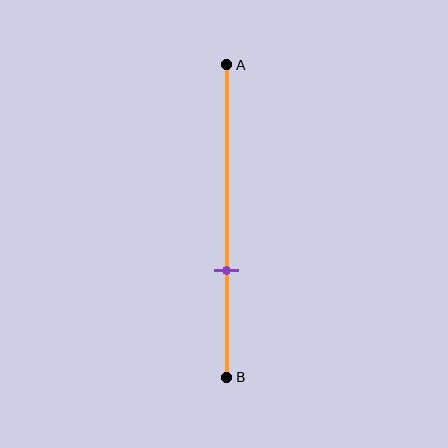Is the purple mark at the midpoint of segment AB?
No, the mark is at about 65% from A, not at the 50% midpoint.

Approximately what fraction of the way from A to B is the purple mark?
The purple mark is approximately 65% of the way from A to B.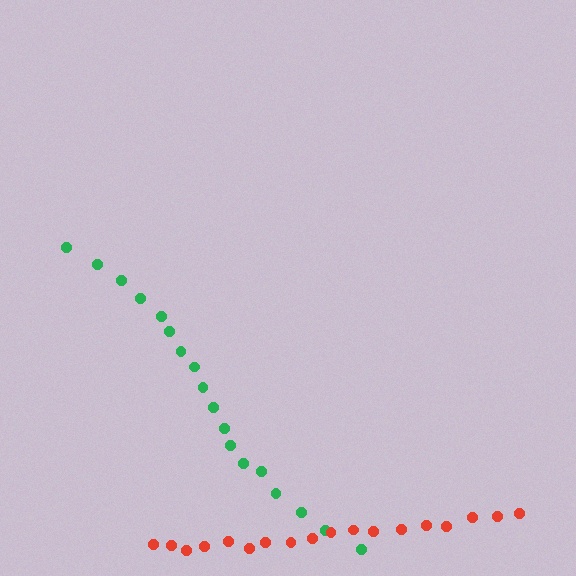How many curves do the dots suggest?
There are 2 distinct paths.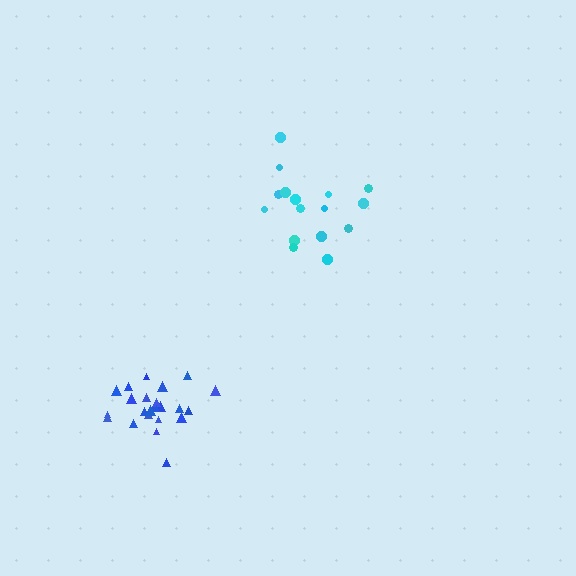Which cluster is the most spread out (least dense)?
Cyan.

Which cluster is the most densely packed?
Blue.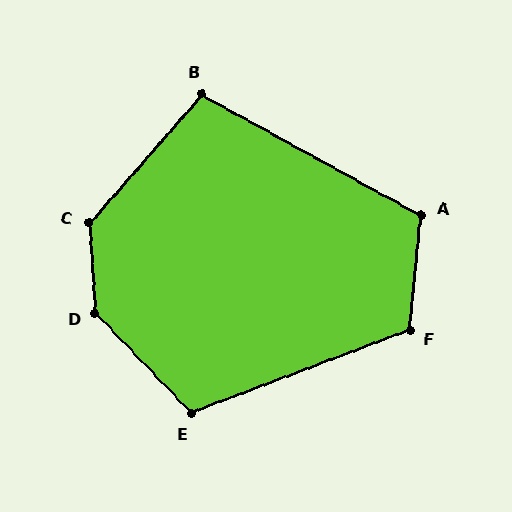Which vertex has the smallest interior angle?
B, at approximately 102 degrees.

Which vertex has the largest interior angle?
D, at approximately 141 degrees.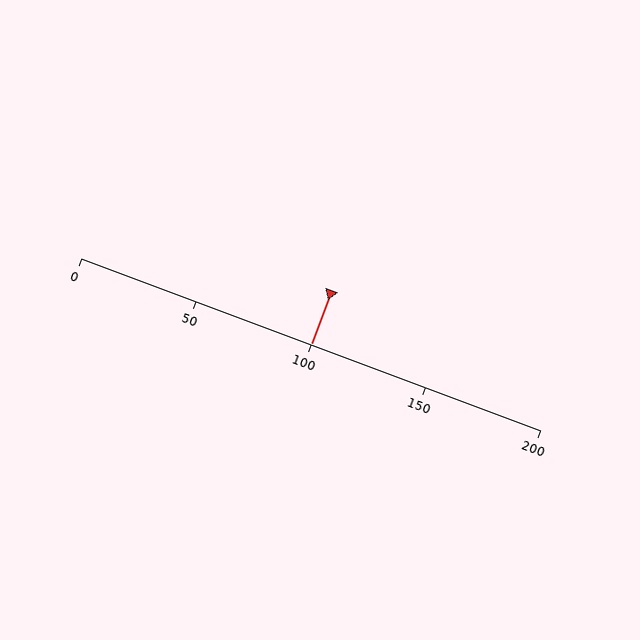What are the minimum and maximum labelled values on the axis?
The axis runs from 0 to 200.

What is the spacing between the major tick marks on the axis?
The major ticks are spaced 50 apart.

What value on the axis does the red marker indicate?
The marker indicates approximately 100.